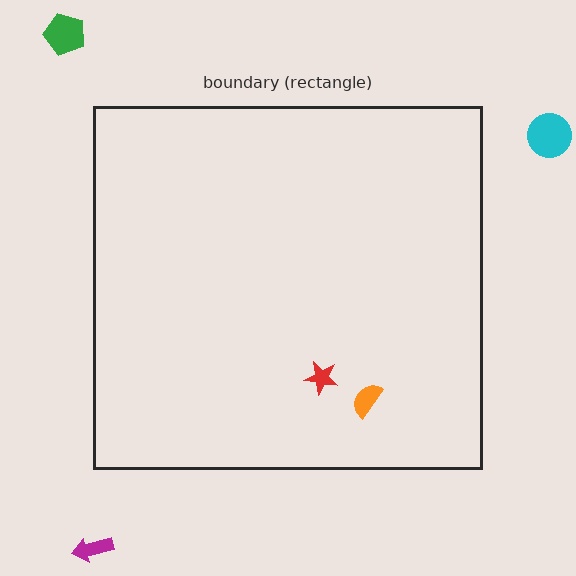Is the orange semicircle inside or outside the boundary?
Inside.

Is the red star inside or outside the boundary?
Inside.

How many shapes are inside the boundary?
2 inside, 3 outside.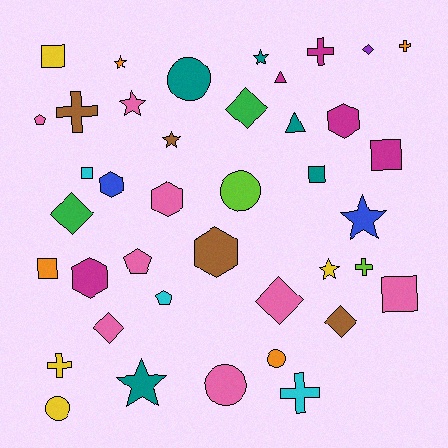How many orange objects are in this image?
There are 4 orange objects.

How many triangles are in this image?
There are 2 triangles.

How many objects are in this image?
There are 40 objects.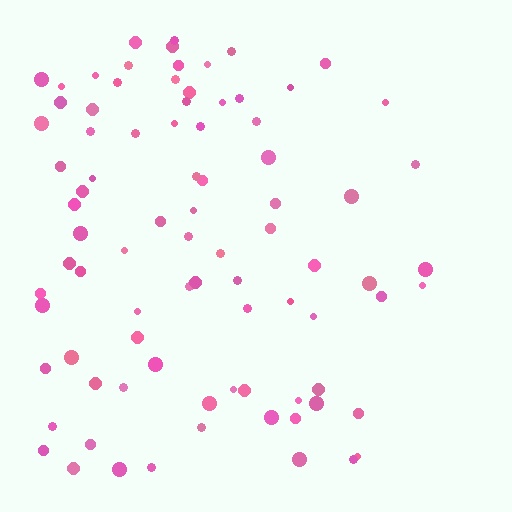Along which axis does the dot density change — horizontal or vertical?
Horizontal.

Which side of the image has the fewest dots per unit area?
The right.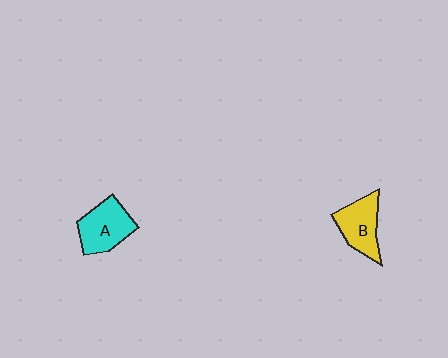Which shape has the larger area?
Shape A (cyan).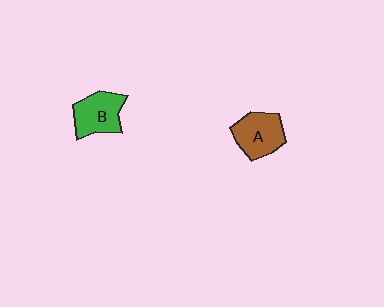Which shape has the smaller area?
Shape B (green).